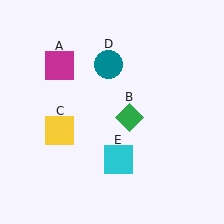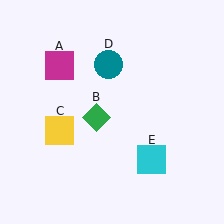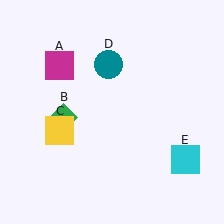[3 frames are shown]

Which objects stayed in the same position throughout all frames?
Magenta square (object A) and yellow square (object C) and teal circle (object D) remained stationary.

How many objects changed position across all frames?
2 objects changed position: green diamond (object B), cyan square (object E).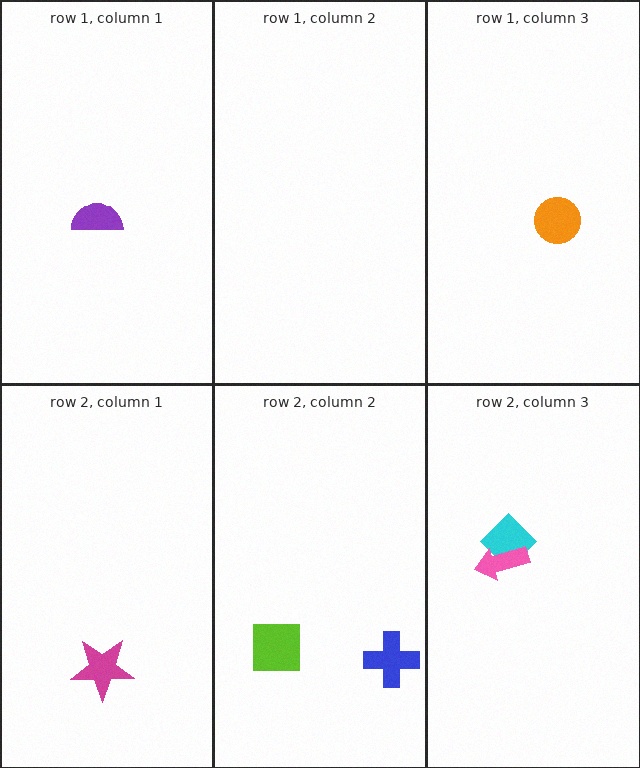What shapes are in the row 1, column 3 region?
The orange circle.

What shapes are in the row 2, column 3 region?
The cyan diamond, the pink arrow.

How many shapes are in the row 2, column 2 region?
2.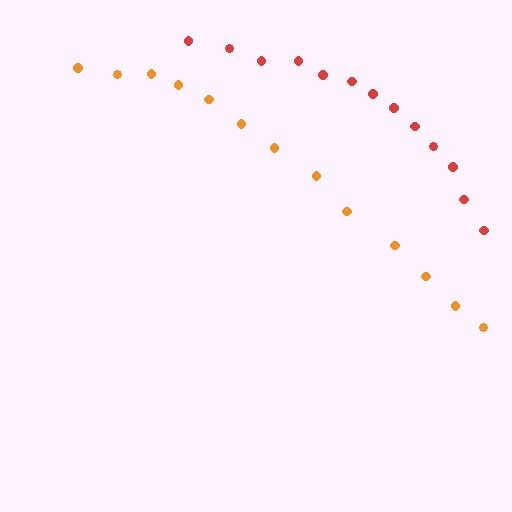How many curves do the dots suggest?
There are 2 distinct paths.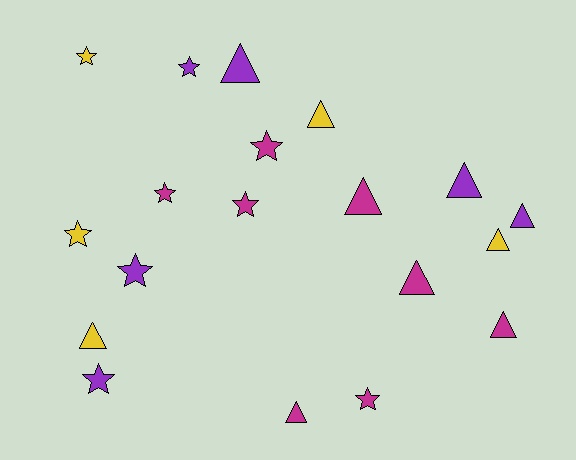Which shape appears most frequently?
Triangle, with 10 objects.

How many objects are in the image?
There are 19 objects.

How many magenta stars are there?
There are 4 magenta stars.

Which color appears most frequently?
Magenta, with 8 objects.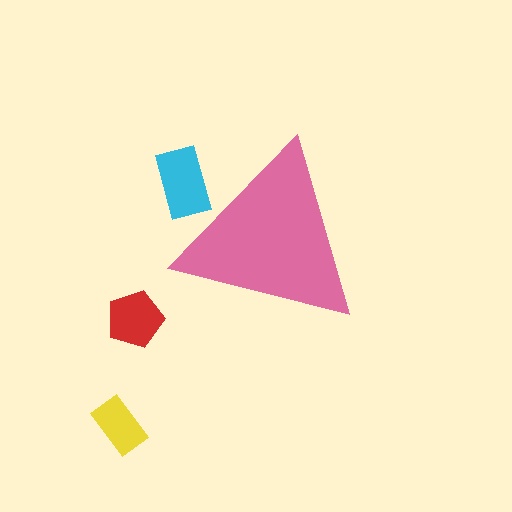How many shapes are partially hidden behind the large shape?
2 shapes are partially hidden.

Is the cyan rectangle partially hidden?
Yes, the cyan rectangle is partially hidden behind the pink triangle.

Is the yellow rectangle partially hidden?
No, the yellow rectangle is fully visible.